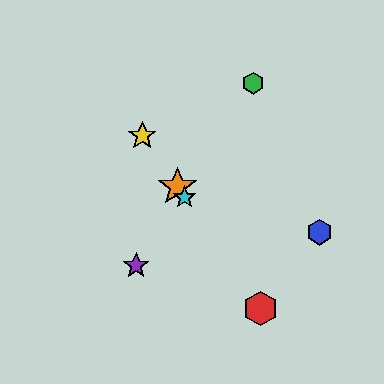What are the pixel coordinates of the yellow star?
The yellow star is at (142, 136).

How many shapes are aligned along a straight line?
4 shapes (the red hexagon, the yellow star, the orange star, the cyan star) are aligned along a straight line.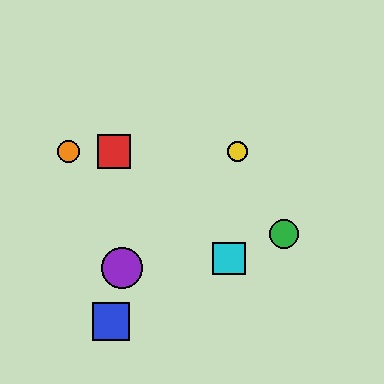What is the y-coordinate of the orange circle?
The orange circle is at y≈151.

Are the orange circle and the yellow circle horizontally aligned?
Yes, both are at y≈151.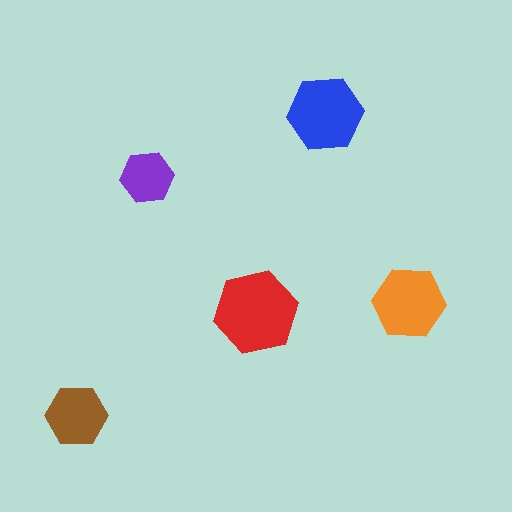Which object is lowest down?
The brown hexagon is bottommost.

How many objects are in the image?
There are 5 objects in the image.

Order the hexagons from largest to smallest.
the red one, the blue one, the orange one, the brown one, the purple one.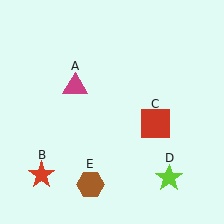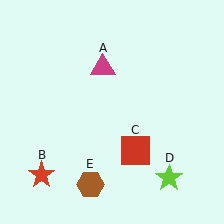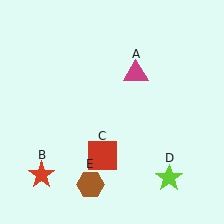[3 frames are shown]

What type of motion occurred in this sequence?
The magenta triangle (object A), red square (object C) rotated clockwise around the center of the scene.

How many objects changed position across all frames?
2 objects changed position: magenta triangle (object A), red square (object C).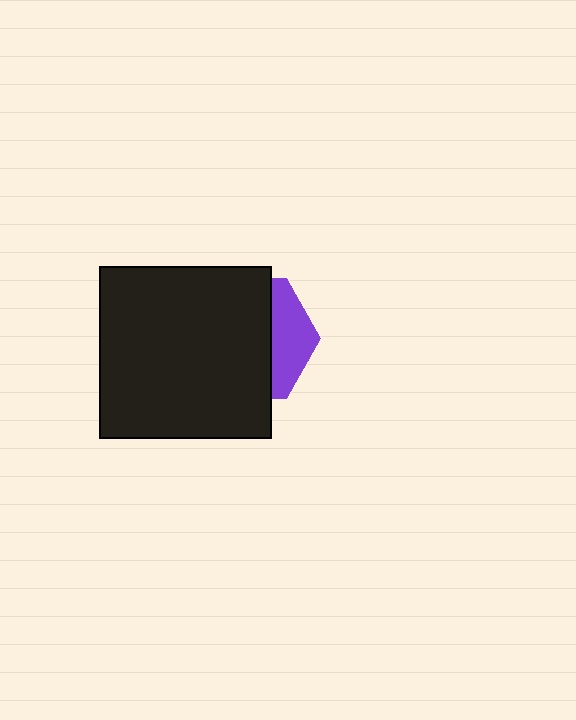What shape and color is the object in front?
The object in front is a black square.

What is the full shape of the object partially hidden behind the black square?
The partially hidden object is a purple hexagon.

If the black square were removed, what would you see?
You would see the complete purple hexagon.